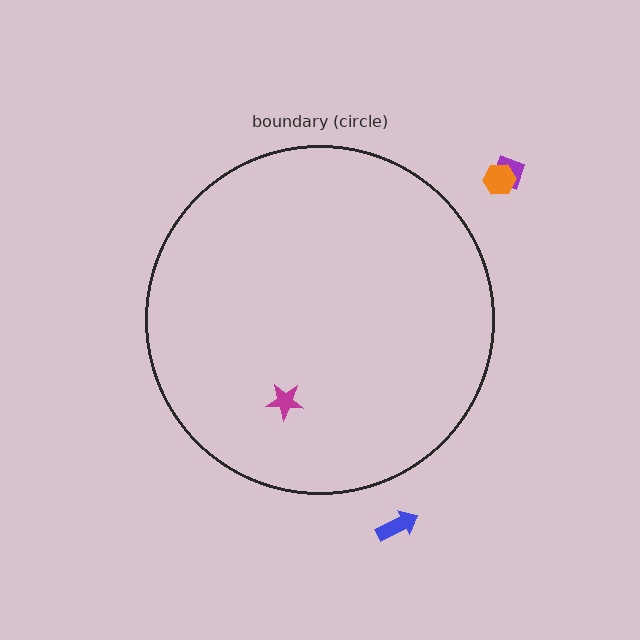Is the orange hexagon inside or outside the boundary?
Outside.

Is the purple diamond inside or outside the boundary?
Outside.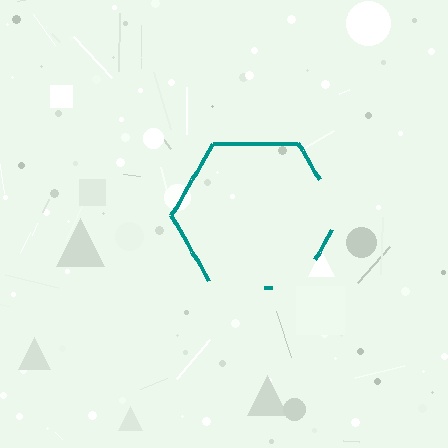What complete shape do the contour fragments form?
The contour fragments form a hexagon.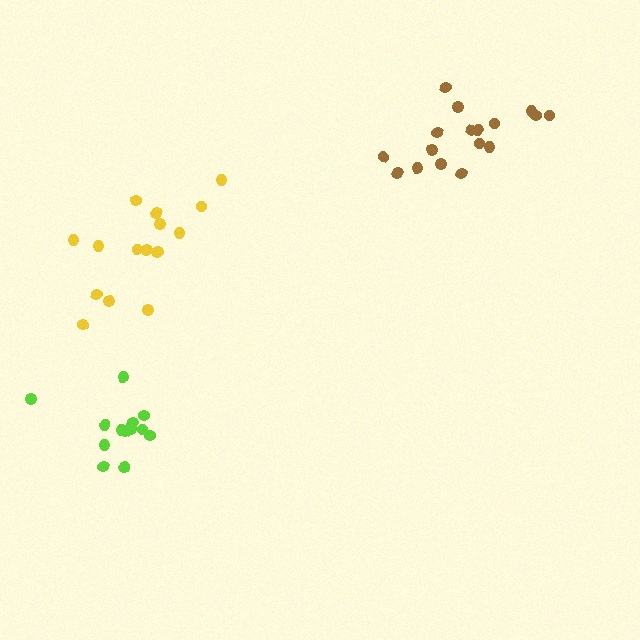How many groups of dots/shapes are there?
There are 3 groups.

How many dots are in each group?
Group 1: 15 dots, Group 2: 13 dots, Group 3: 17 dots (45 total).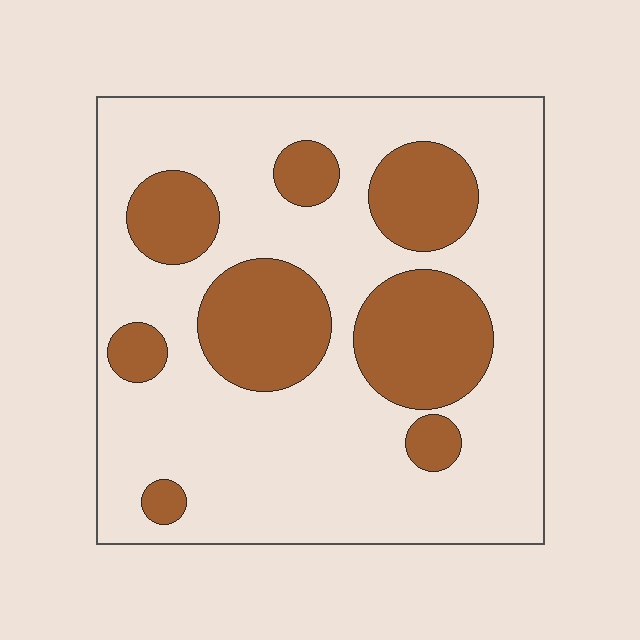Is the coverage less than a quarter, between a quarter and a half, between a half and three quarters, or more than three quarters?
Between a quarter and a half.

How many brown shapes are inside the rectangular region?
8.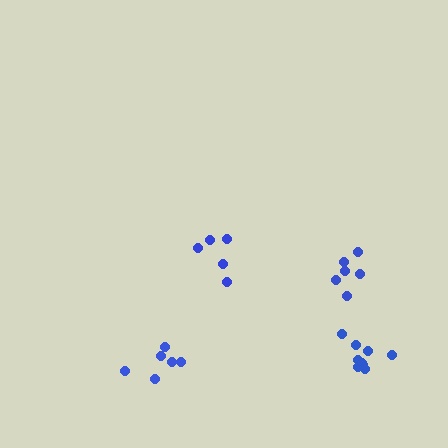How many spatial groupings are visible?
There are 4 spatial groupings.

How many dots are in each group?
Group 1: 10 dots, Group 2: 6 dots, Group 3: 6 dots, Group 4: 5 dots (27 total).